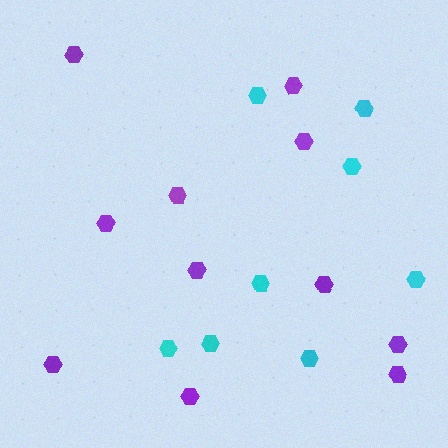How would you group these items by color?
There are 2 groups: one group of purple hexagons (11) and one group of cyan hexagons (8).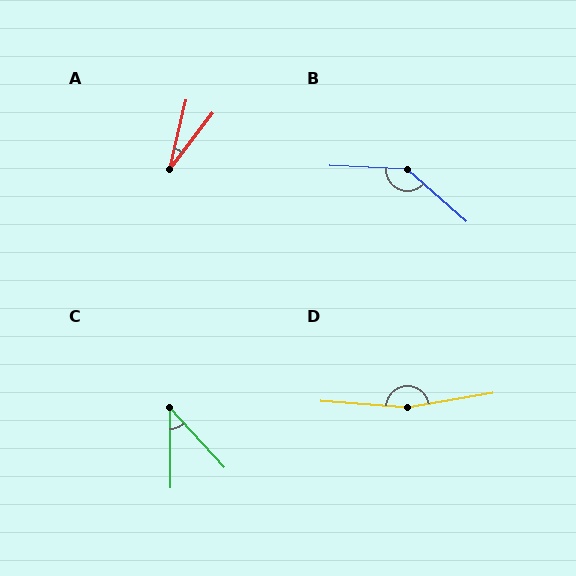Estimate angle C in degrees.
Approximately 42 degrees.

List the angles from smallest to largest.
A (24°), C (42°), B (142°), D (166°).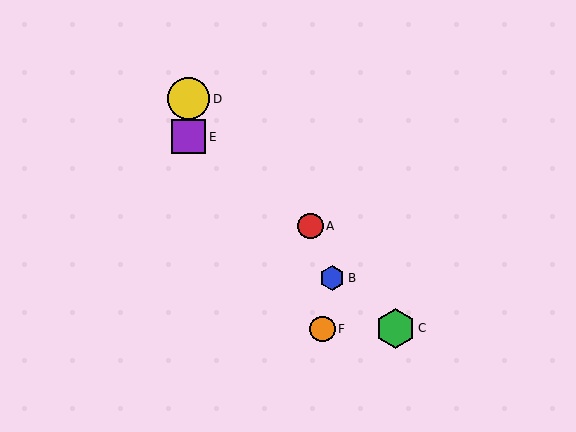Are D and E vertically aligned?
Yes, both are at x≈188.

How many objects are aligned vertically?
2 objects (D, E) are aligned vertically.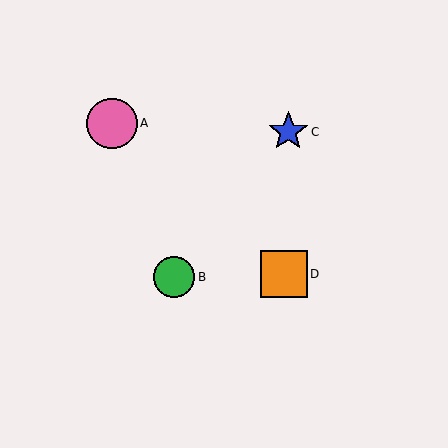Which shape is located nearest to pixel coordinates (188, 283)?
The green circle (labeled B) at (174, 277) is nearest to that location.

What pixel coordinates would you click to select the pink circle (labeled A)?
Click at (112, 124) to select the pink circle A.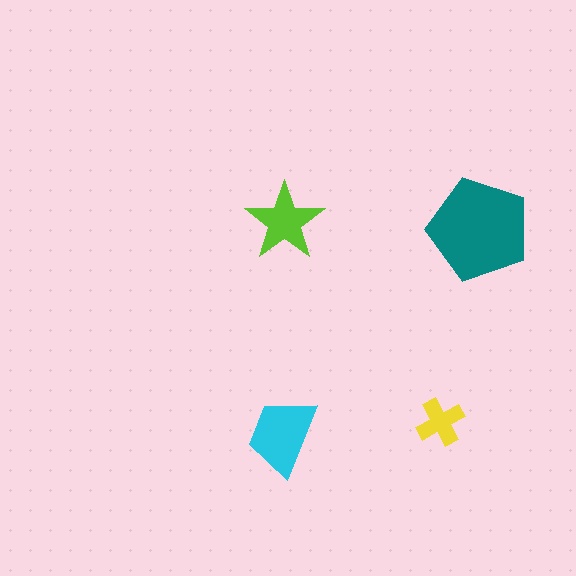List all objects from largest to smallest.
The teal pentagon, the cyan trapezoid, the lime star, the yellow cross.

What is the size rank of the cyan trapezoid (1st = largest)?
2nd.